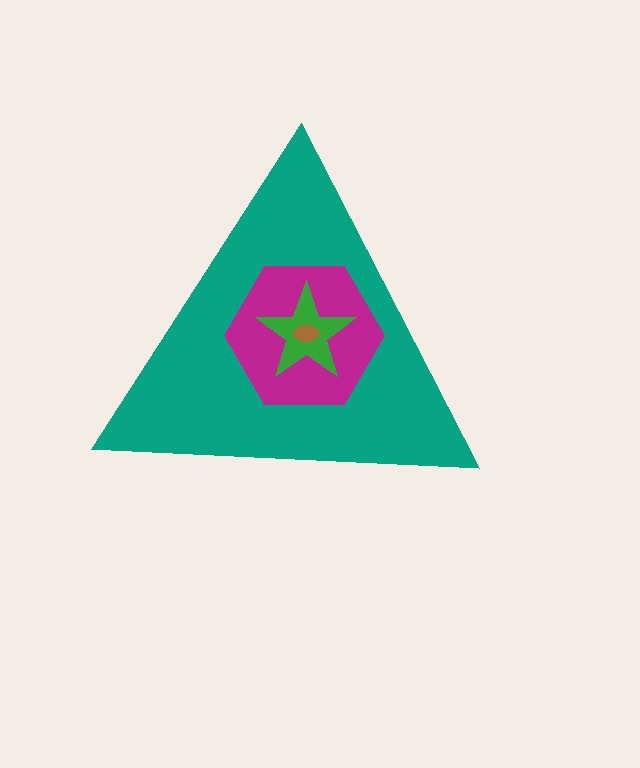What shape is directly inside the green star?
The brown ellipse.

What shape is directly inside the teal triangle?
The magenta hexagon.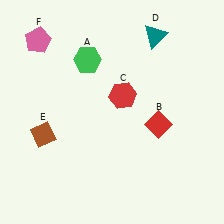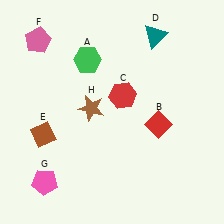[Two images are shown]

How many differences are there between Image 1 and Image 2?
There are 2 differences between the two images.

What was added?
A pink pentagon (G), a brown star (H) were added in Image 2.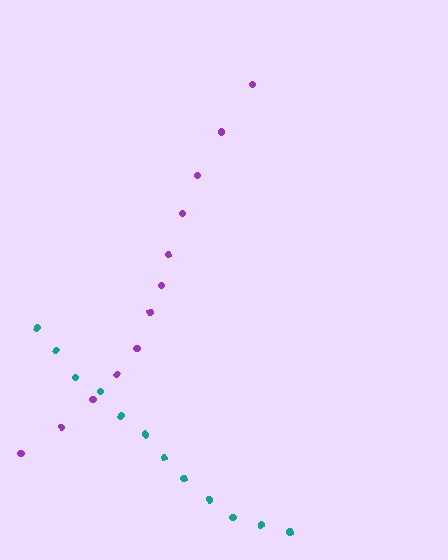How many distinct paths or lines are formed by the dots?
There are 2 distinct paths.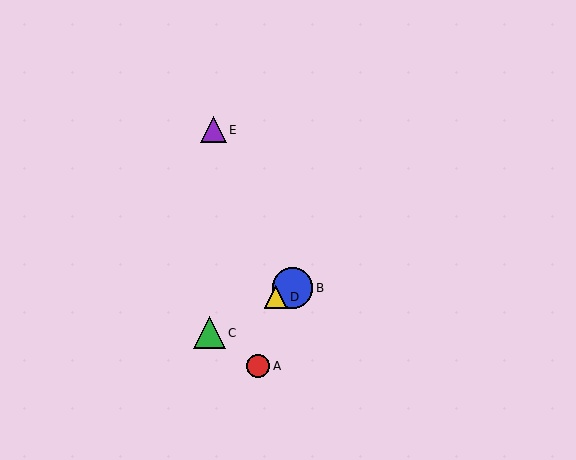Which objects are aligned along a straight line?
Objects B, C, D are aligned along a straight line.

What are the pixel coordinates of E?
Object E is at (213, 130).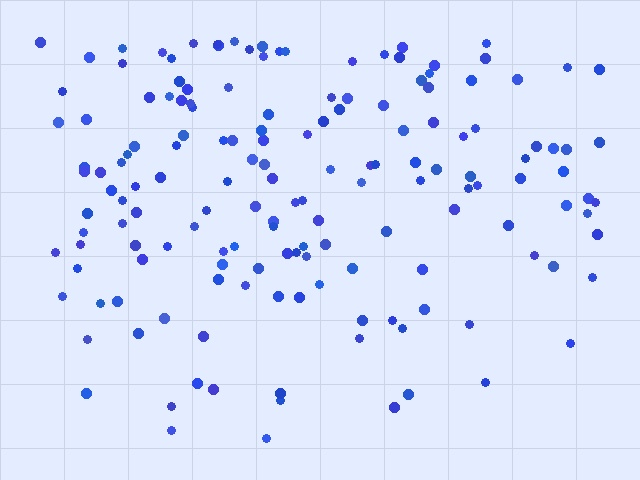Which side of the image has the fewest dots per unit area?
The bottom.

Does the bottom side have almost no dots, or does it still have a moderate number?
Still a moderate number, just noticeably fewer than the top.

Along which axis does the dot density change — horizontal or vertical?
Vertical.